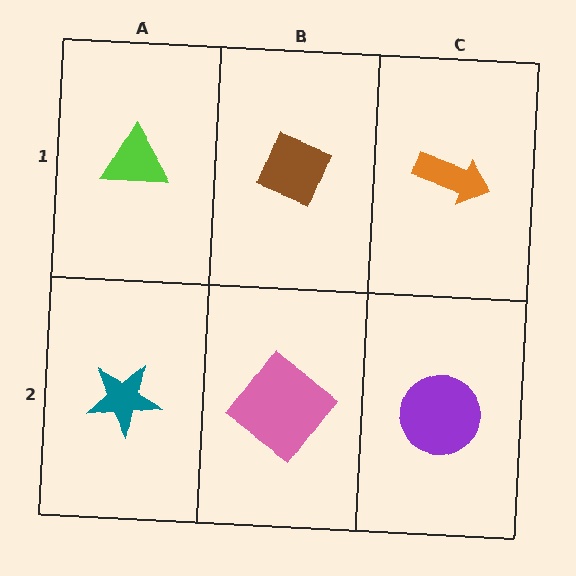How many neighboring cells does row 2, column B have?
3.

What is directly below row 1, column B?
A pink diamond.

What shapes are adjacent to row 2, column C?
An orange arrow (row 1, column C), a pink diamond (row 2, column B).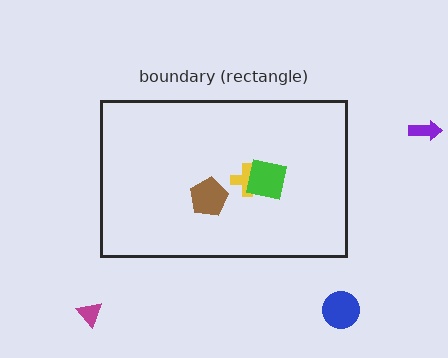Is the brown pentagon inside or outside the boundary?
Inside.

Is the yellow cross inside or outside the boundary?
Inside.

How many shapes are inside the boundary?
3 inside, 3 outside.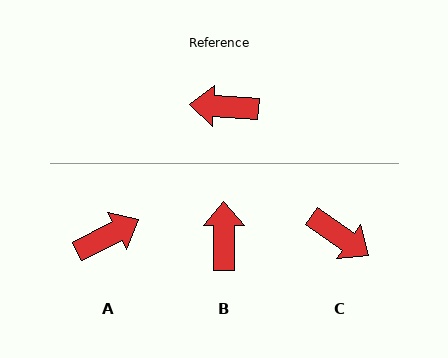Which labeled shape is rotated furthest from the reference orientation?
A, about 149 degrees away.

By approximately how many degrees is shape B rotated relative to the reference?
Approximately 86 degrees clockwise.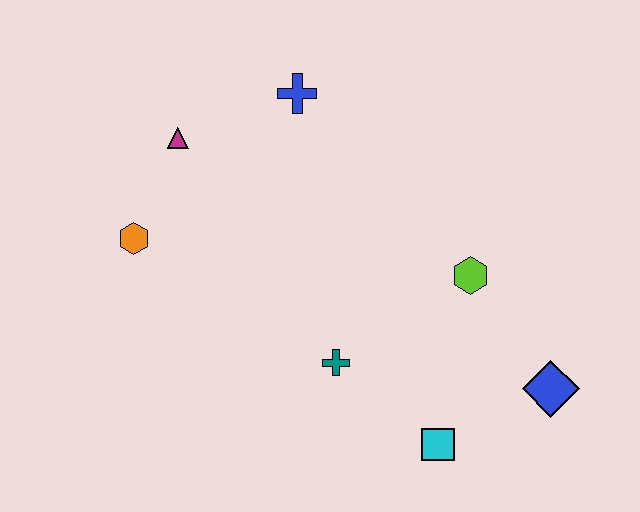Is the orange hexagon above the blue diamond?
Yes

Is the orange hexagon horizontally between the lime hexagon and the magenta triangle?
No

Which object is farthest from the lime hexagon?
The orange hexagon is farthest from the lime hexagon.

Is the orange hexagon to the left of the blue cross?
Yes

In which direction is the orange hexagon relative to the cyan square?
The orange hexagon is to the left of the cyan square.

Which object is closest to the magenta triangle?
The orange hexagon is closest to the magenta triangle.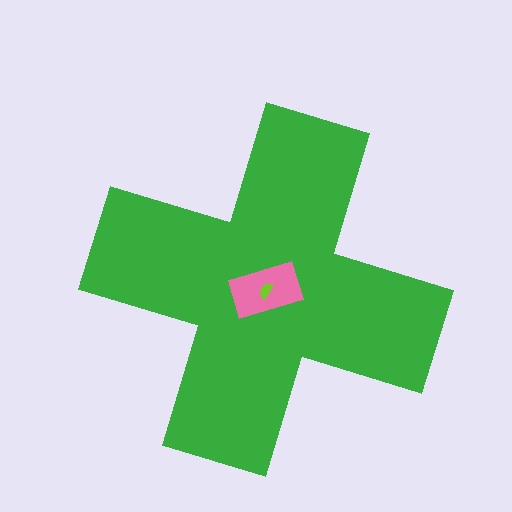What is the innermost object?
The lime semicircle.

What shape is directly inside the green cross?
The pink rectangle.